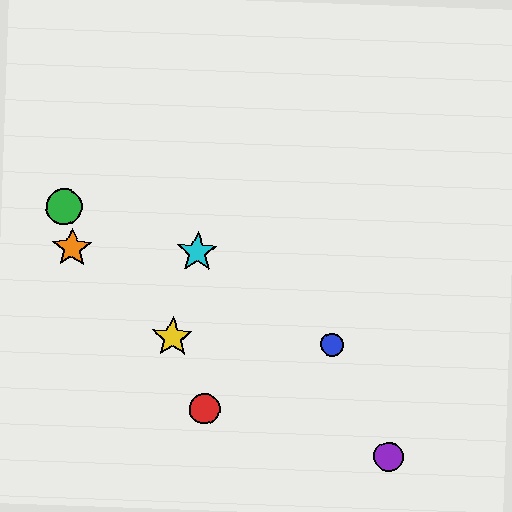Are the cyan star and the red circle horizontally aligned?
No, the cyan star is at y≈252 and the red circle is at y≈409.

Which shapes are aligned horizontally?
The orange star, the cyan star are aligned horizontally.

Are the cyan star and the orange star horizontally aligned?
Yes, both are at y≈252.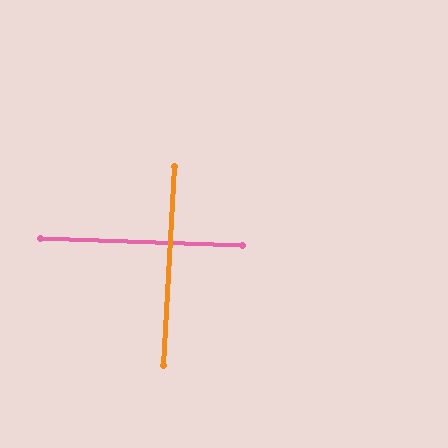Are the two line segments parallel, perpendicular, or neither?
Perpendicular — they meet at approximately 89°.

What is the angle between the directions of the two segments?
Approximately 89 degrees.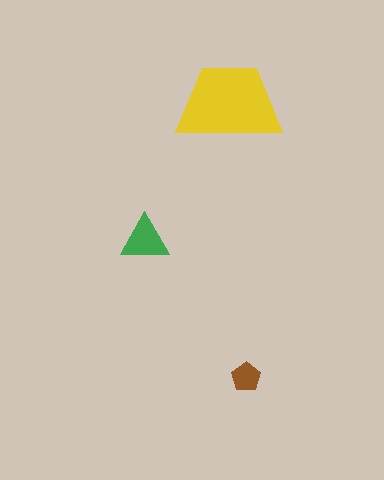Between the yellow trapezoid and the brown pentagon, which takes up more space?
The yellow trapezoid.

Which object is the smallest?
The brown pentagon.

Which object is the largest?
The yellow trapezoid.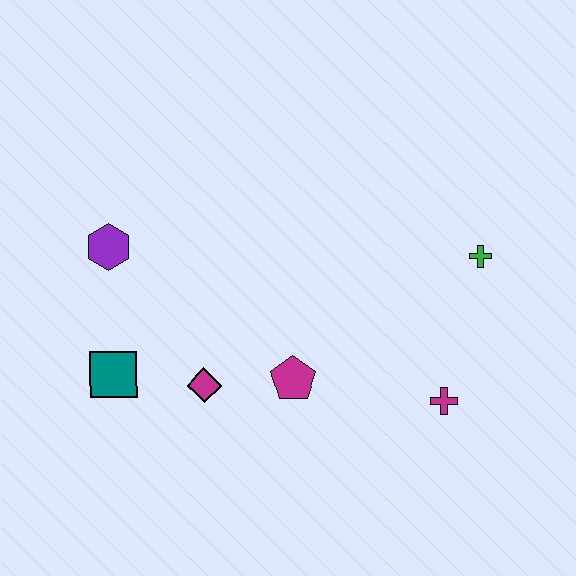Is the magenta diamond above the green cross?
No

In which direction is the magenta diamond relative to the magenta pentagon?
The magenta diamond is to the left of the magenta pentagon.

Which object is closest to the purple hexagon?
The teal square is closest to the purple hexagon.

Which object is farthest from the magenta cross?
The purple hexagon is farthest from the magenta cross.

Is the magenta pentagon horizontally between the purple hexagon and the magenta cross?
Yes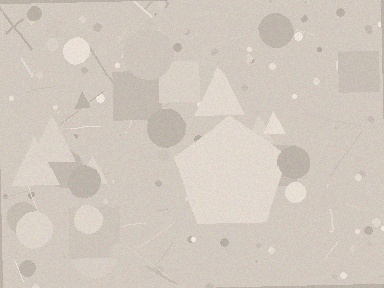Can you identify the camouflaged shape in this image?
The camouflaged shape is a pentagon.